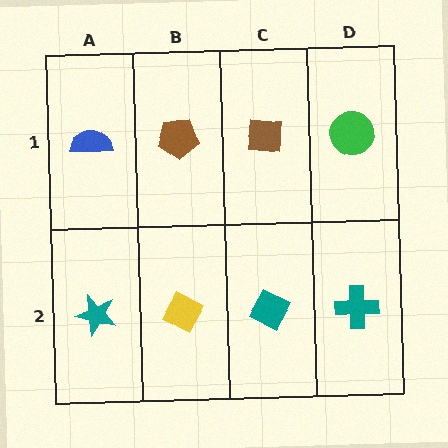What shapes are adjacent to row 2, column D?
A green circle (row 1, column D), a teal diamond (row 2, column C).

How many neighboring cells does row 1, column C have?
3.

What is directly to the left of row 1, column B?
A blue semicircle.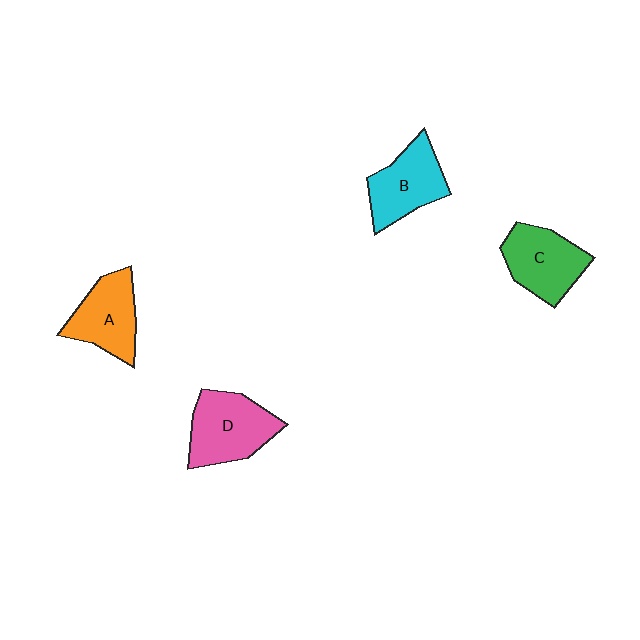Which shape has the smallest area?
Shape A (orange).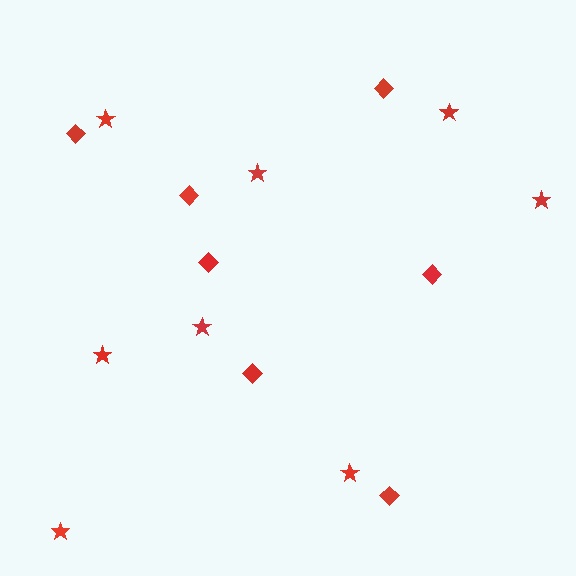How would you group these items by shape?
There are 2 groups: one group of diamonds (7) and one group of stars (8).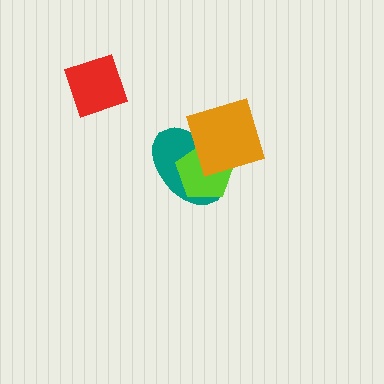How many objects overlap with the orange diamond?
2 objects overlap with the orange diamond.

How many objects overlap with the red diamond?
0 objects overlap with the red diamond.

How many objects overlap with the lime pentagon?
2 objects overlap with the lime pentagon.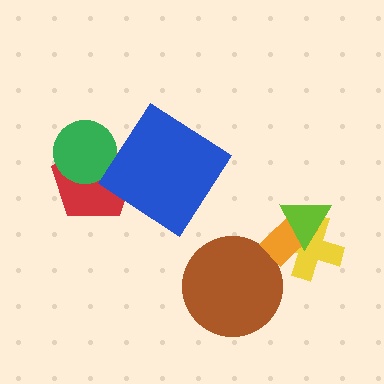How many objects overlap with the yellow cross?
2 objects overlap with the yellow cross.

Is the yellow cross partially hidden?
Yes, it is partially covered by another shape.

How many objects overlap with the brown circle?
0 objects overlap with the brown circle.